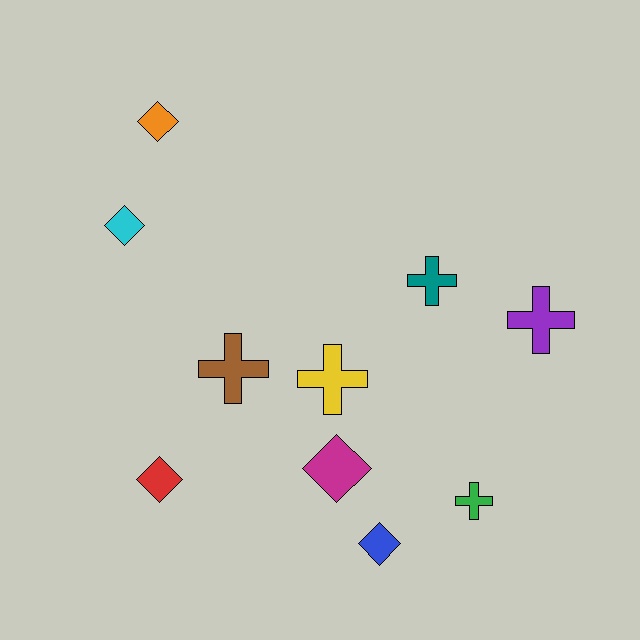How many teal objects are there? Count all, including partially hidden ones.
There is 1 teal object.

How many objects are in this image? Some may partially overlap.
There are 10 objects.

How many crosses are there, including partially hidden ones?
There are 5 crosses.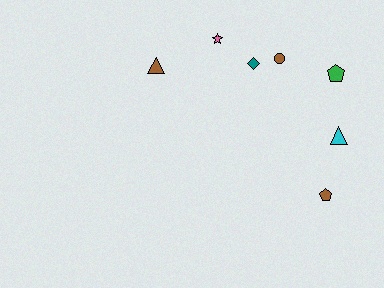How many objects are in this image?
There are 7 objects.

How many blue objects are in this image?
There are no blue objects.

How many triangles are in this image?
There are 2 triangles.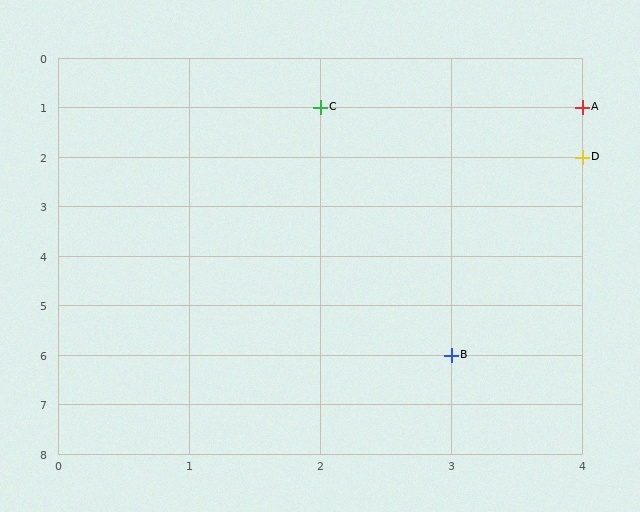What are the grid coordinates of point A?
Point A is at grid coordinates (4, 1).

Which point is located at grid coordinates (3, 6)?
Point B is at (3, 6).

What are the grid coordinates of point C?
Point C is at grid coordinates (2, 1).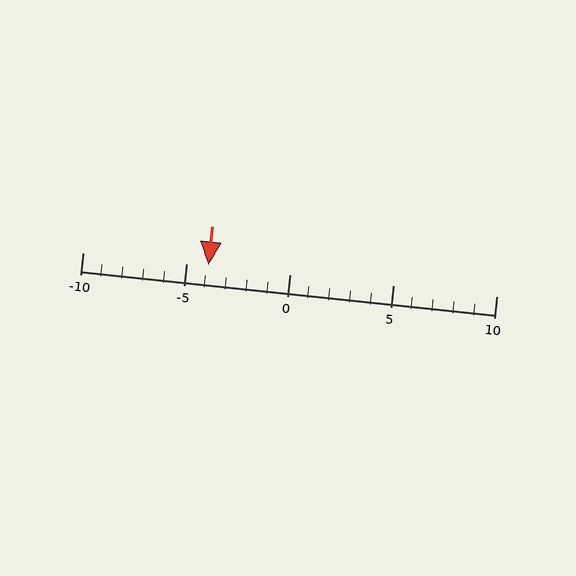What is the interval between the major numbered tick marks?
The major tick marks are spaced 5 units apart.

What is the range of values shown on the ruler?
The ruler shows values from -10 to 10.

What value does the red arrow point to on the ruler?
The red arrow points to approximately -4.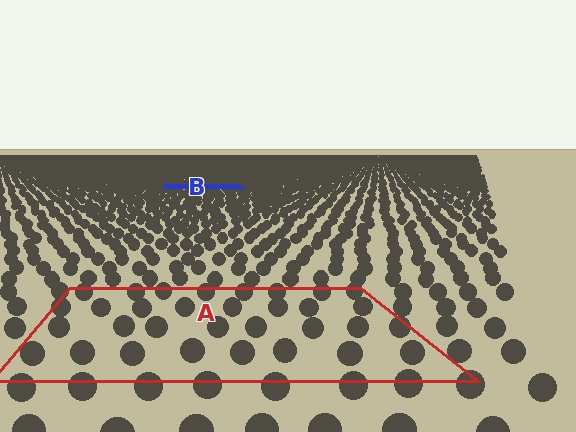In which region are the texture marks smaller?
The texture marks are smaller in region B, because it is farther away.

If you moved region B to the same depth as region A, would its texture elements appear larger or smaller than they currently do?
They would appear larger. At a closer depth, the same texture elements are projected at a bigger on-screen size.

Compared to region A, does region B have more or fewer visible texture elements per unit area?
Region B has more texture elements per unit area — they are packed more densely because it is farther away.